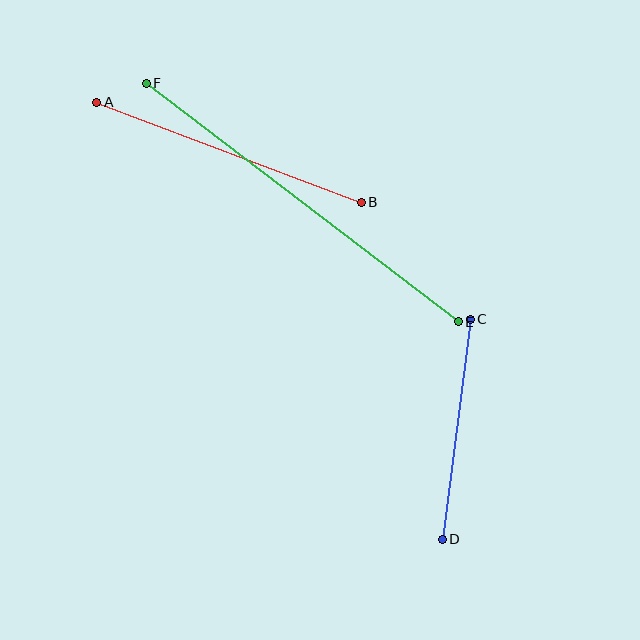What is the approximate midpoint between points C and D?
The midpoint is at approximately (456, 429) pixels.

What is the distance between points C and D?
The distance is approximately 221 pixels.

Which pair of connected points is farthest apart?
Points E and F are farthest apart.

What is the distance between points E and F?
The distance is approximately 393 pixels.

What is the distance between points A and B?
The distance is approximately 283 pixels.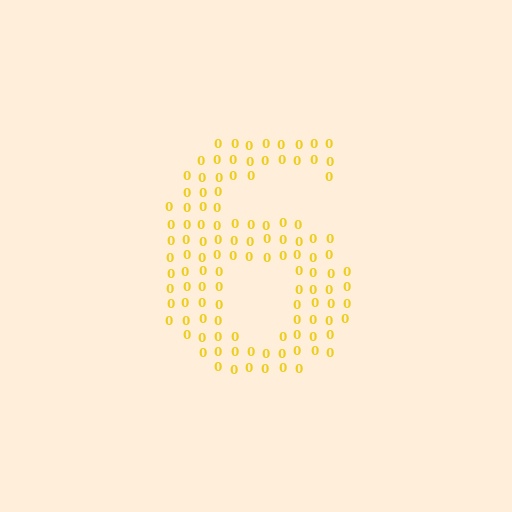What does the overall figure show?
The overall figure shows the digit 6.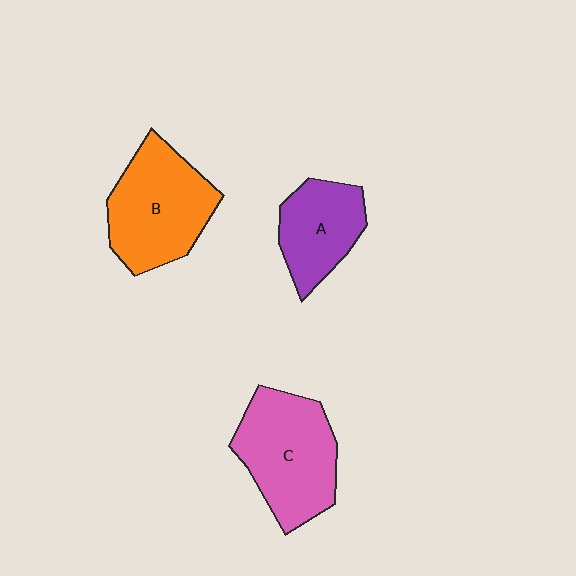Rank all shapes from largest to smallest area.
From largest to smallest: C (pink), B (orange), A (purple).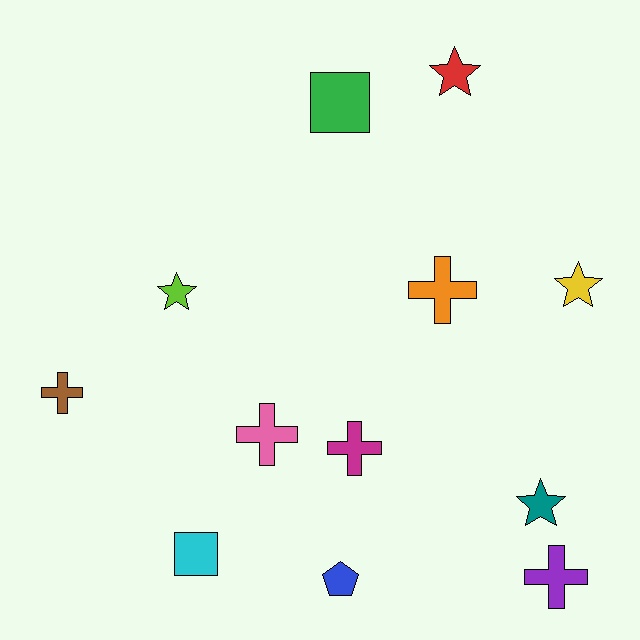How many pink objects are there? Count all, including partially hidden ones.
There is 1 pink object.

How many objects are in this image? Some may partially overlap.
There are 12 objects.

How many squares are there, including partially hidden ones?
There are 2 squares.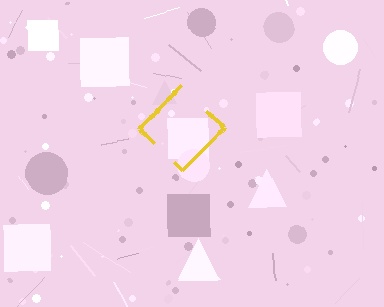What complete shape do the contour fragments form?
The contour fragments form a diamond.